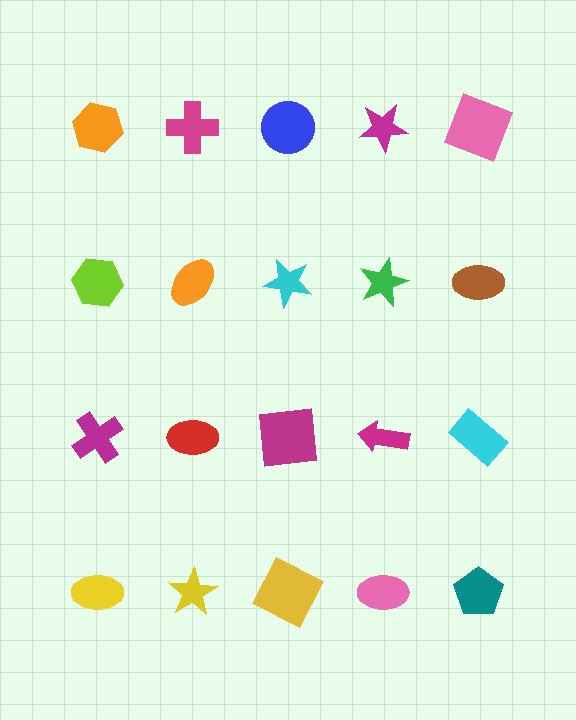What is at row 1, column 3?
A blue circle.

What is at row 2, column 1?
A lime hexagon.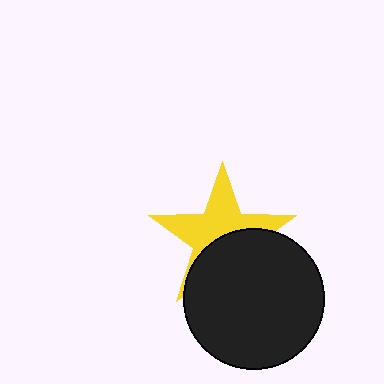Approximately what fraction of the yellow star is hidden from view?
Roughly 45% of the yellow star is hidden behind the black circle.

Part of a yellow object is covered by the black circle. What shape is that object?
It is a star.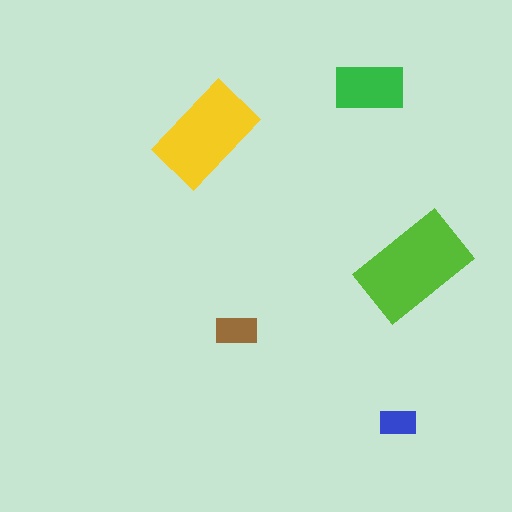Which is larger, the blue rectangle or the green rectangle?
The green one.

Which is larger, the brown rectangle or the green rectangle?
The green one.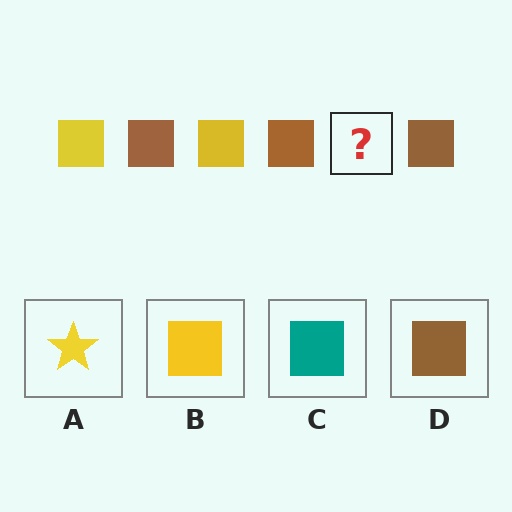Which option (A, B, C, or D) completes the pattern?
B.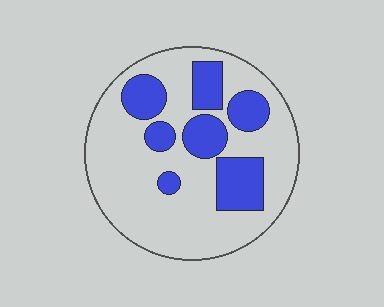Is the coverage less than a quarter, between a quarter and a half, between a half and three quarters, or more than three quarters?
Between a quarter and a half.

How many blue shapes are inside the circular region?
7.